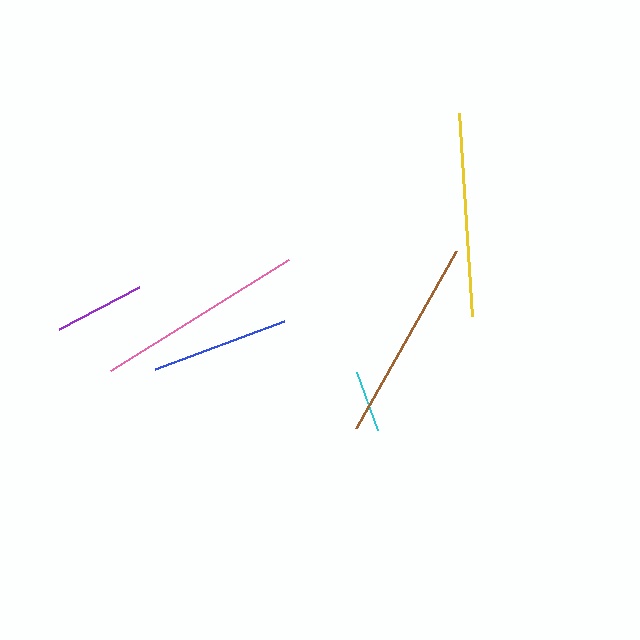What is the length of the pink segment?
The pink segment is approximately 210 pixels long.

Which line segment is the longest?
The pink line is the longest at approximately 210 pixels.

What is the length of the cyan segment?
The cyan segment is approximately 61 pixels long.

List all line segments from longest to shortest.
From longest to shortest: pink, brown, yellow, blue, purple, cyan.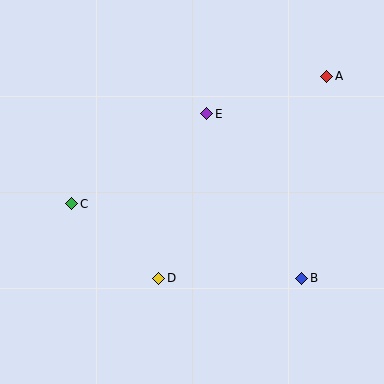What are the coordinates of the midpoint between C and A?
The midpoint between C and A is at (199, 140).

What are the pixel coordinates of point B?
Point B is at (302, 278).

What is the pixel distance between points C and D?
The distance between C and D is 114 pixels.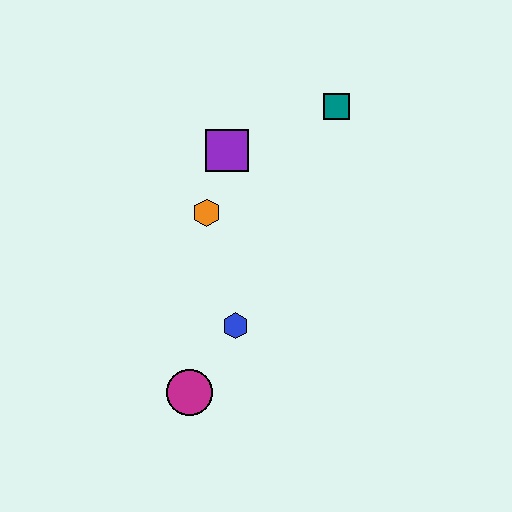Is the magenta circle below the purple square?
Yes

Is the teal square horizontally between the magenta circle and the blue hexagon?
No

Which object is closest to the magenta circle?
The blue hexagon is closest to the magenta circle.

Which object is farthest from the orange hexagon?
The magenta circle is farthest from the orange hexagon.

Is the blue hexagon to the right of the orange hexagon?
Yes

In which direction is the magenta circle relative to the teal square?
The magenta circle is below the teal square.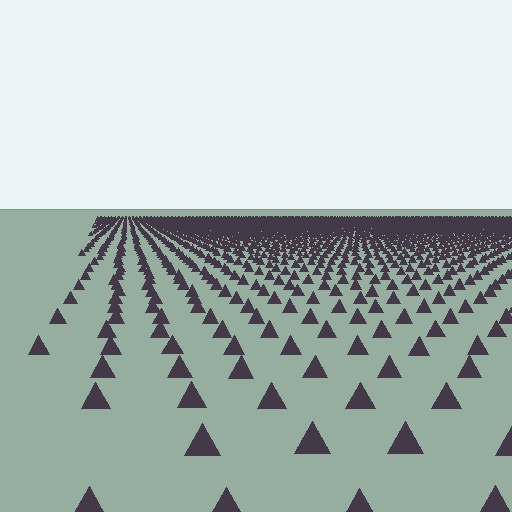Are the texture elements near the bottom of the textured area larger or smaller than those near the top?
Larger. Near the bottom, elements are closer to the viewer and appear at a bigger on-screen size.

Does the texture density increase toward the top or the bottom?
Density increases toward the top.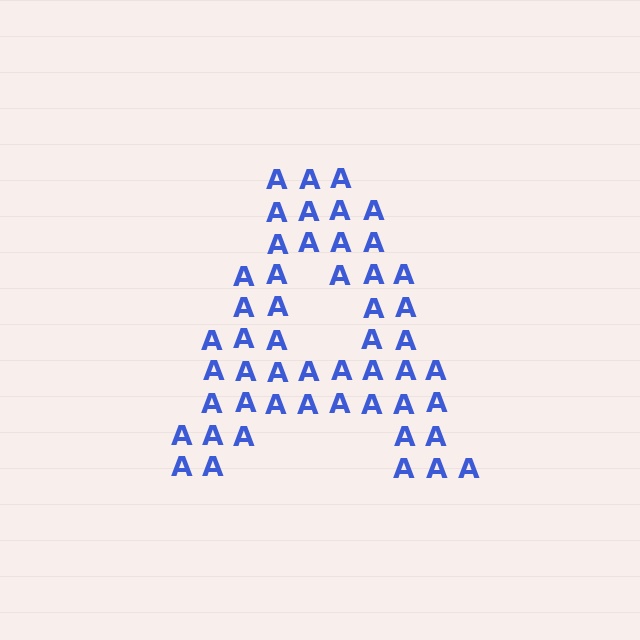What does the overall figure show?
The overall figure shows the letter A.